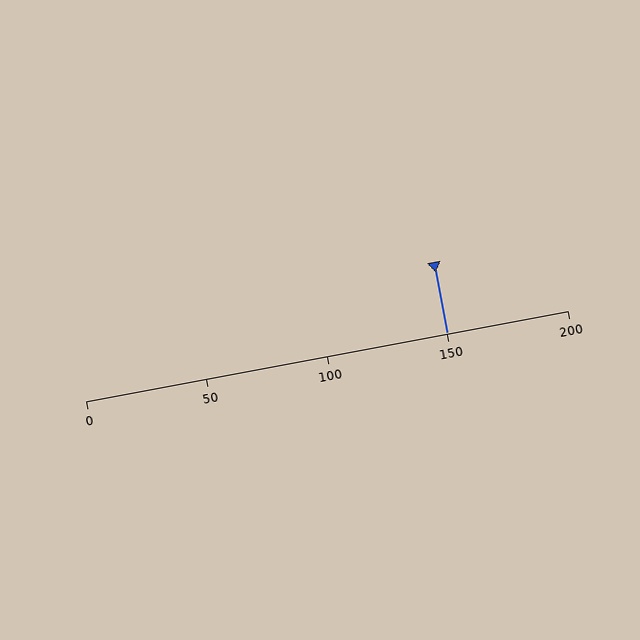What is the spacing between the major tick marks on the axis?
The major ticks are spaced 50 apart.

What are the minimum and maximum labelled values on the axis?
The axis runs from 0 to 200.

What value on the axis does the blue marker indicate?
The marker indicates approximately 150.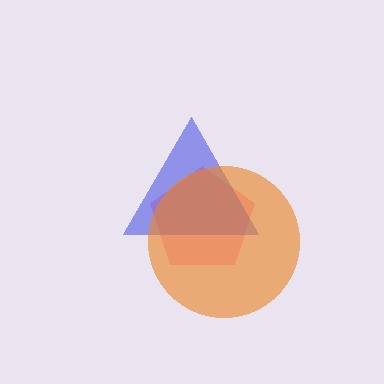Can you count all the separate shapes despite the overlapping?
Yes, there are 3 separate shapes.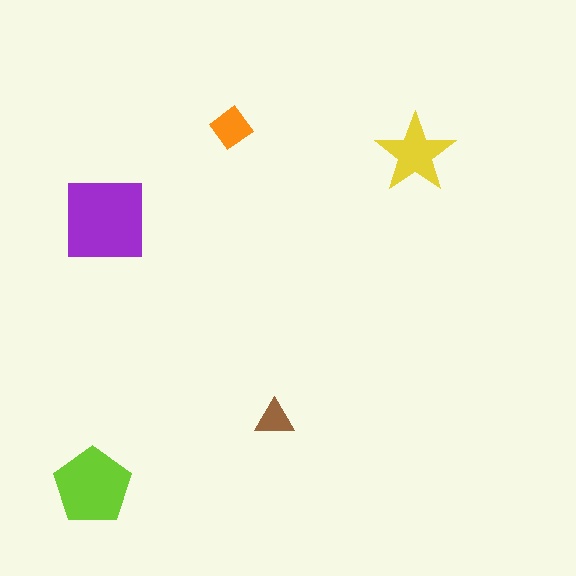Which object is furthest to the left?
The lime pentagon is leftmost.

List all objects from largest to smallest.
The purple square, the lime pentagon, the yellow star, the orange diamond, the brown triangle.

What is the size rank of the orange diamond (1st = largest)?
4th.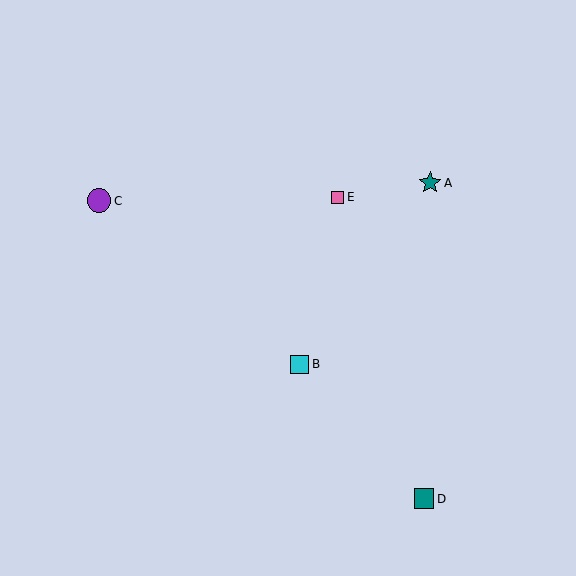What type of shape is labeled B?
Shape B is a cyan square.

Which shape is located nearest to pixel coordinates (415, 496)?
The teal square (labeled D) at (424, 499) is nearest to that location.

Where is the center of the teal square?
The center of the teal square is at (424, 499).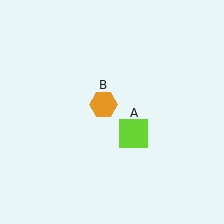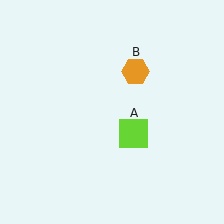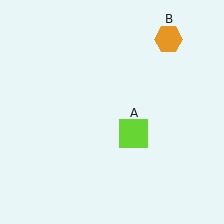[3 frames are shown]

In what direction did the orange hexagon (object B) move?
The orange hexagon (object B) moved up and to the right.